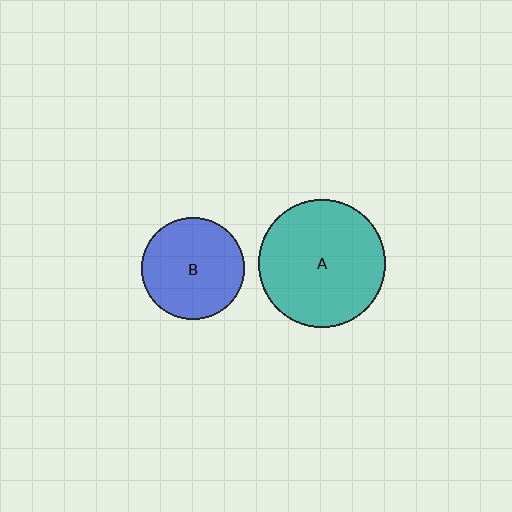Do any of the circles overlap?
No, none of the circles overlap.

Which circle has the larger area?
Circle A (teal).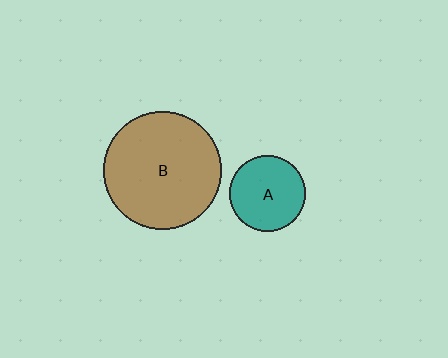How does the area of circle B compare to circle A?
Approximately 2.4 times.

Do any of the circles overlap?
No, none of the circles overlap.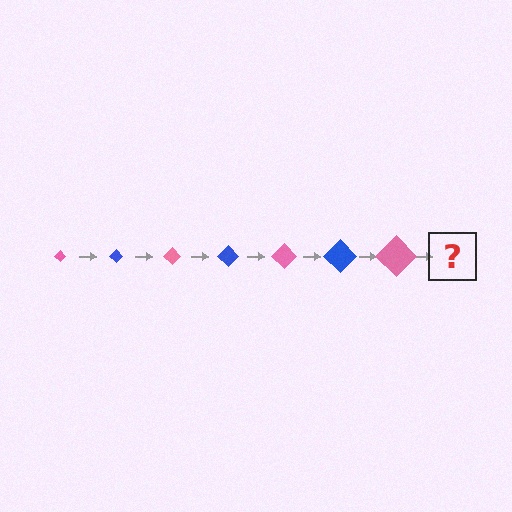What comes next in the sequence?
The next element should be a blue diamond, larger than the previous one.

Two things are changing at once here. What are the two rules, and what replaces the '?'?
The two rules are that the diamond grows larger each step and the color cycles through pink and blue. The '?' should be a blue diamond, larger than the previous one.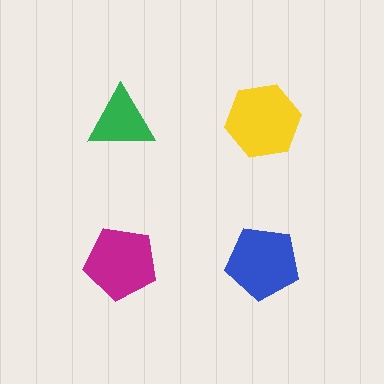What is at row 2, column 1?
A magenta pentagon.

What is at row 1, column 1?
A green triangle.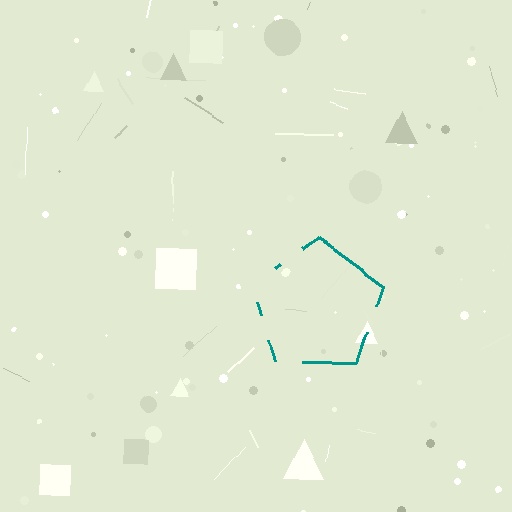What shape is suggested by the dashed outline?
The dashed outline suggests a pentagon.